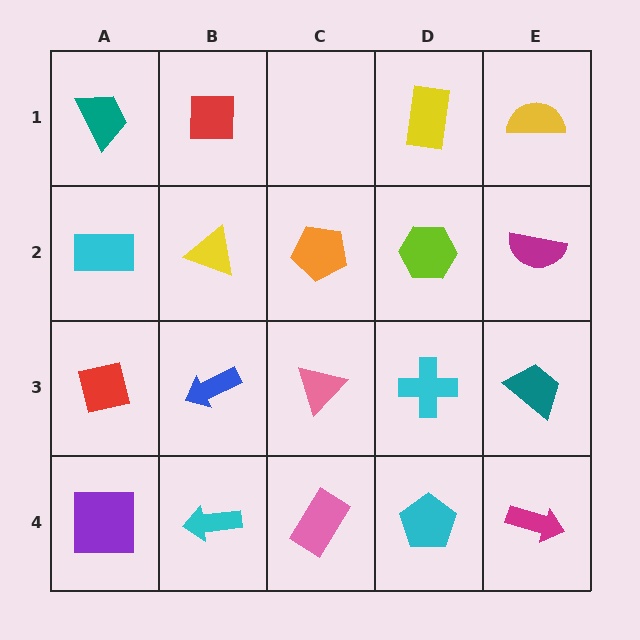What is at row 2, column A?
A cyan rectangle.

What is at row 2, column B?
A yellow triangle.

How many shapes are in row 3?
5 shapes.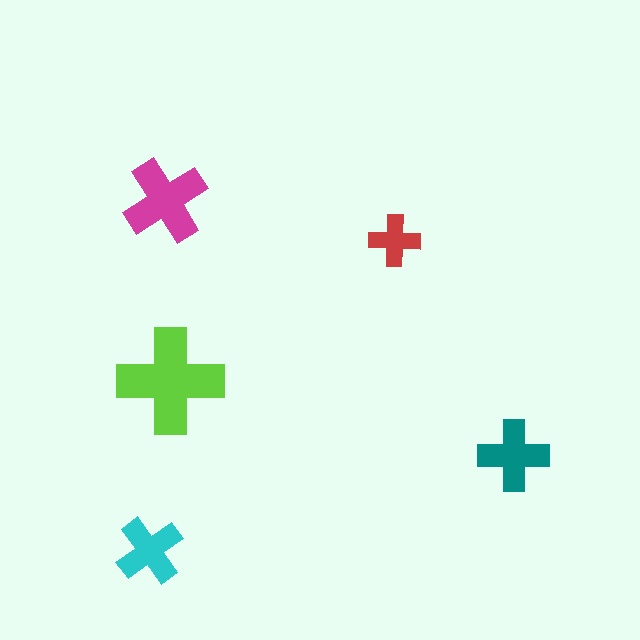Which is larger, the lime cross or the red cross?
The lime one.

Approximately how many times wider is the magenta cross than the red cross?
About 1.5 times wider.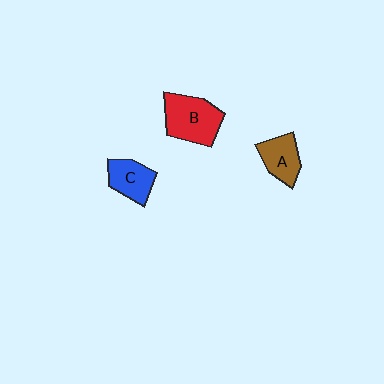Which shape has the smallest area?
Shape A (brown).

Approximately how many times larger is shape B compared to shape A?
Approximately 1.5 times.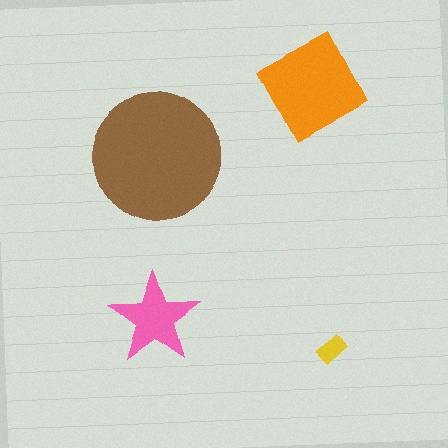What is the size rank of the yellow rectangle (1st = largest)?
4th.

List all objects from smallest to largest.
The yellow rectangle, the pink star, the orange diamond, the brown circle.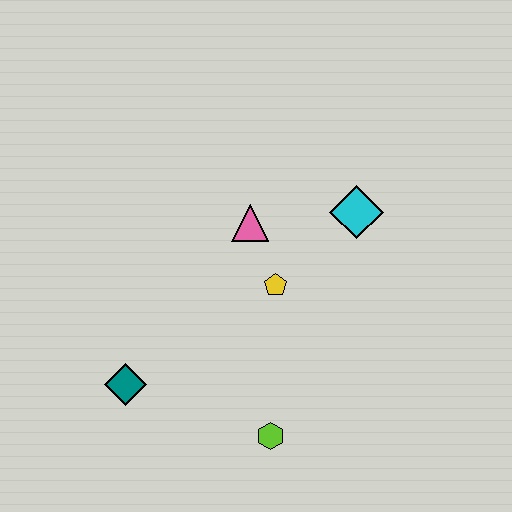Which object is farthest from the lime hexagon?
The cyan diamond is farthest from the lime hexagon.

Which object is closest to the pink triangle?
The yellow pentagon is closest to the pink triangle.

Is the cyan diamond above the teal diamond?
Yes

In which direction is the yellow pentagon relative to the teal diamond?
The yellow pentagon is to the right of the teal diamond.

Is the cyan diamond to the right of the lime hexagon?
Yes